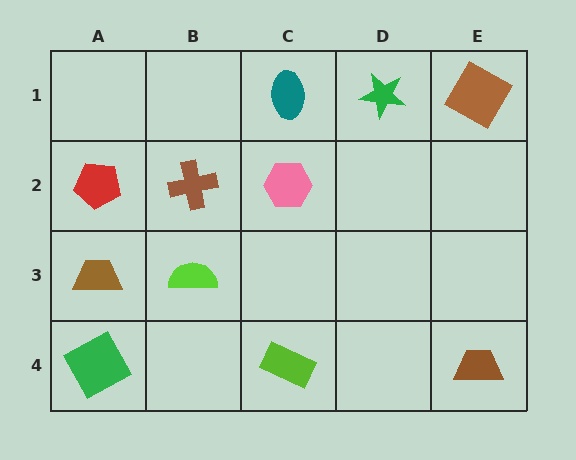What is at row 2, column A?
A red pentagon.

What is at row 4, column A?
A green square.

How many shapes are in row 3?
2 shapes.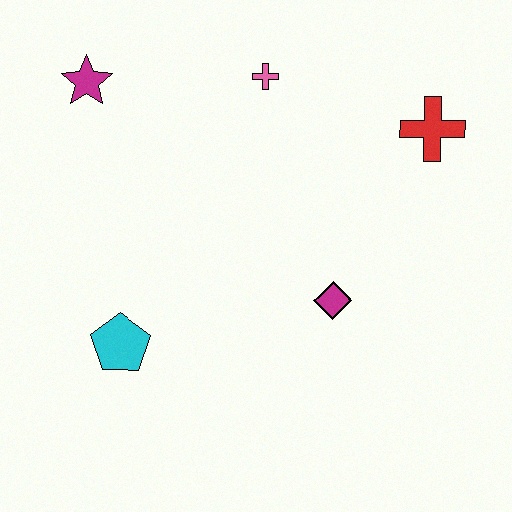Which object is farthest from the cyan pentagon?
The red cross is farthest from the cyan pentagon.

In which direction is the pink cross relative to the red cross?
The pink cross is to the left of the red cross.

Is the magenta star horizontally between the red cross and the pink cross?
No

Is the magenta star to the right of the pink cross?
No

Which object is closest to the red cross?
The pink cross is closest to the red cross.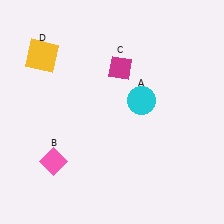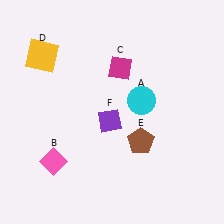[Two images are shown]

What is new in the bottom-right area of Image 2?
A brown pentagon (E) was added in the bottom-right area of Image 2.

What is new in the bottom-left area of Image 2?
A purple diamond (F) was added in the bottom-left area of Image 2.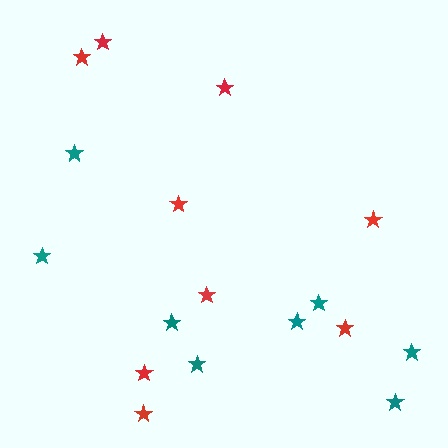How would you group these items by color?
There are 2 groups: one group of red stars (9) and one group of teal stars (8).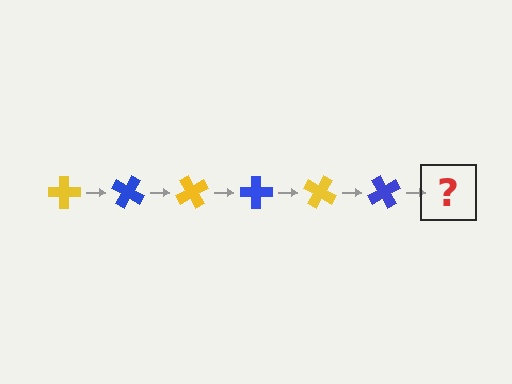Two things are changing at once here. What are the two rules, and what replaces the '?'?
The two rules are that it rotates 30 degrees each step and the color cycles through yellow and blue. The '?' should be a yellow cross, rotated 180 degrees from the start.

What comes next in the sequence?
The next element should be a yellow cross, rotated 180 degrees from the start.